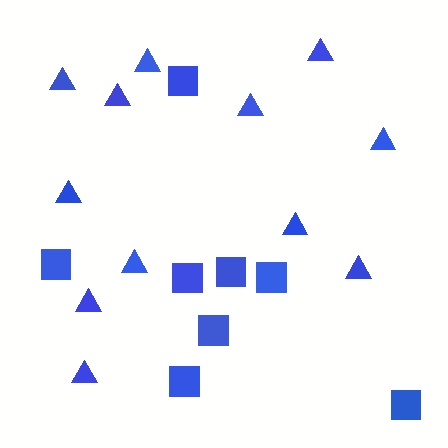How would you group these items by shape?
There are 2 groups: one group of squares (8) and one group of triangles (12).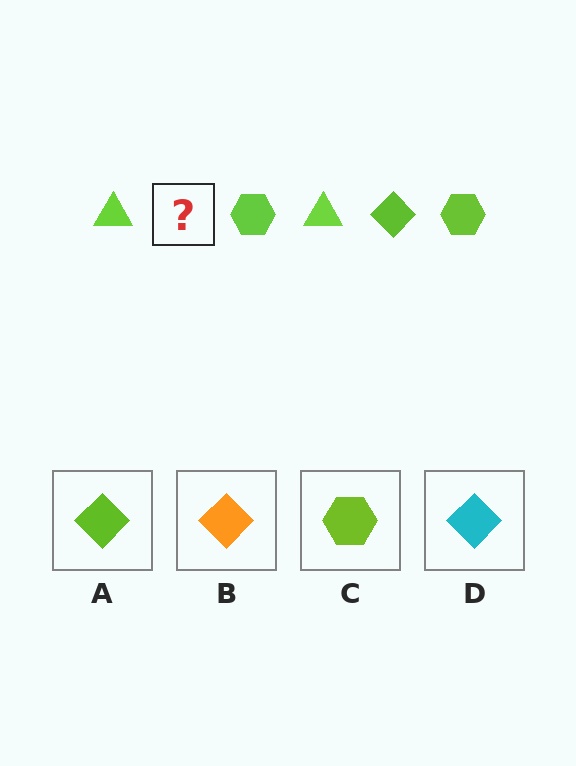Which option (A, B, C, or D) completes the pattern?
A.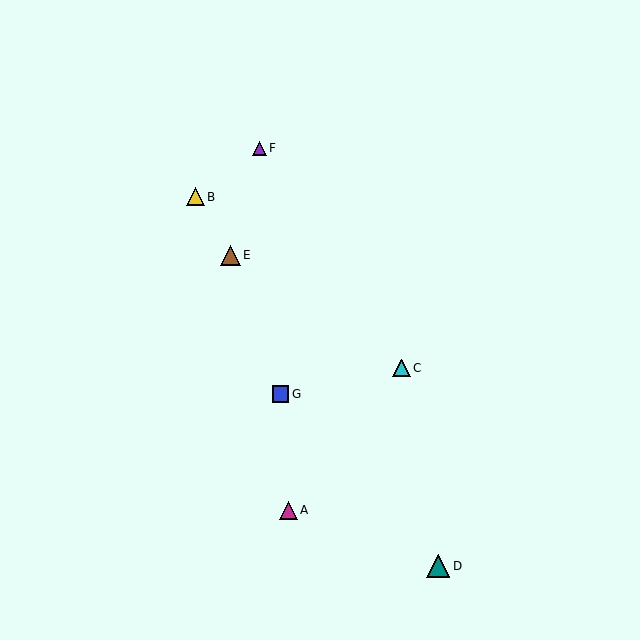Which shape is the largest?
The teal triangle (labeled D) is the largest.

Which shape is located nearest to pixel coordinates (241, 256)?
The brown triangle (labeled E) at (230, 255) is nearest to that location.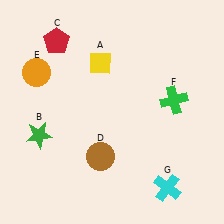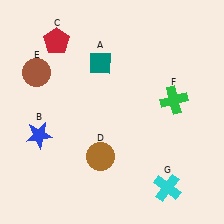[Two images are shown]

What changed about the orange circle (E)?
In Image 1, E is orange. In Image 2, it changed to brown.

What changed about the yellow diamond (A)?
In Image 1, A is yellow. In Image 2, it changed to teal.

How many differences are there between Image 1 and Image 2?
There are 3 differences between the two images.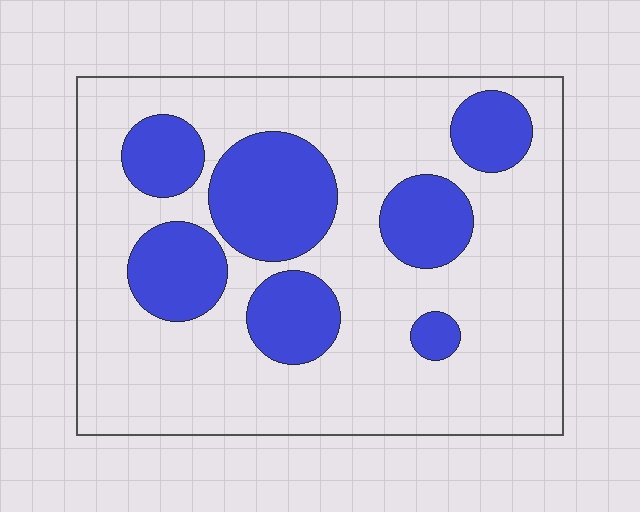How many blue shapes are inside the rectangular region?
7.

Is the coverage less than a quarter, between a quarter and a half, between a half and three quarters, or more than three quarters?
Between a quarter and a half.